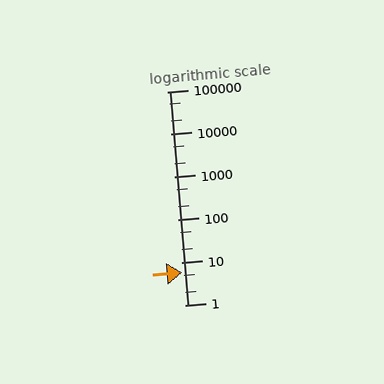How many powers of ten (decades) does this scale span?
The scale spans 5 decades, from 1 to 100000.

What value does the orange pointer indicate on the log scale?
The pointer indicates approximately 5.9.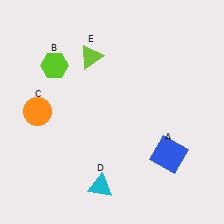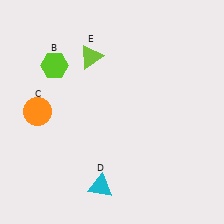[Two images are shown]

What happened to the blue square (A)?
The blue square (A) was removed in Image 2. It was in the bottom-right area of Image 1.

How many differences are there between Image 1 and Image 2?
There is 1 difference between the two images.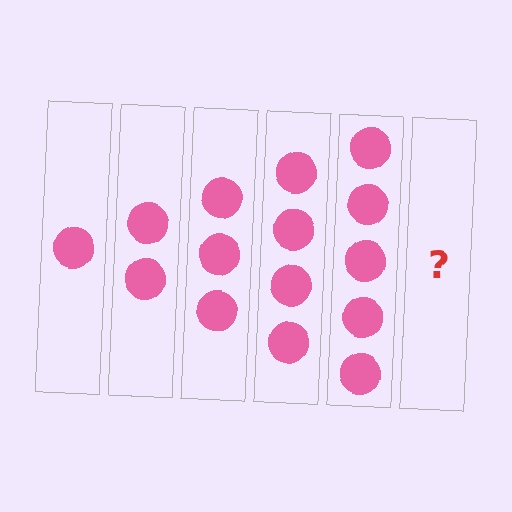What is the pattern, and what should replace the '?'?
The pattern is that each step adds one more circle. The '?' should be 6 circles.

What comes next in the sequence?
The next element should be 6 circles.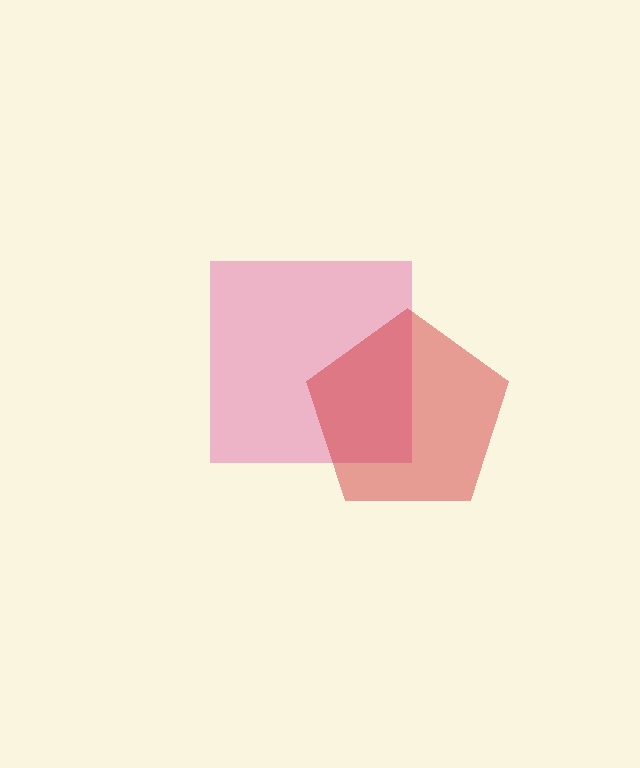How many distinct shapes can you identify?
There are 2 distinct shapes: a pink square, a red pentagon.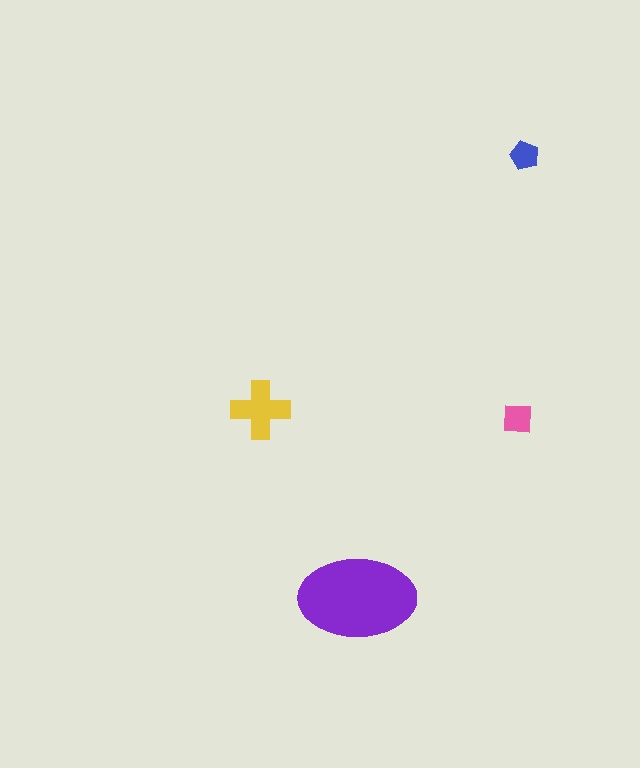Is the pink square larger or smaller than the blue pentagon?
Larger.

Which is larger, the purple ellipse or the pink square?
The purple ellipse.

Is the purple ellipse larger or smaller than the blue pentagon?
Larger.